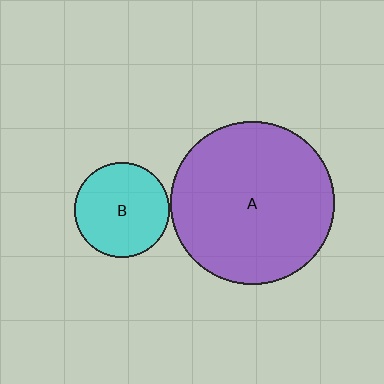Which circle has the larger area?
Circle A (purple).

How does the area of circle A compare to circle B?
Approximately 2.9 times.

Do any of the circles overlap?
No, none of the circles overlap.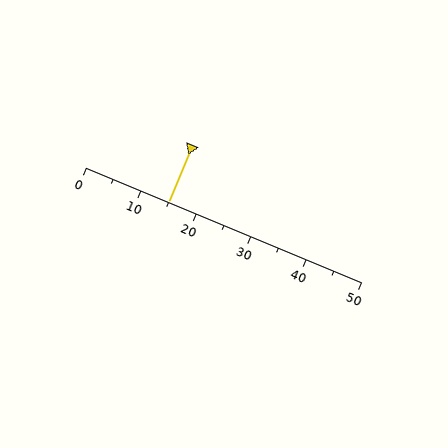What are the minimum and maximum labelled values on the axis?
The axis runs from 0 to 50.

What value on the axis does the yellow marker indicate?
The marker indicates approximately 15.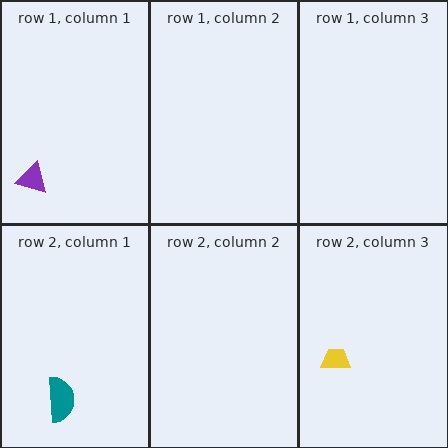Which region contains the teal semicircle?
The row 2, column 1 region.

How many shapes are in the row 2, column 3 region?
1.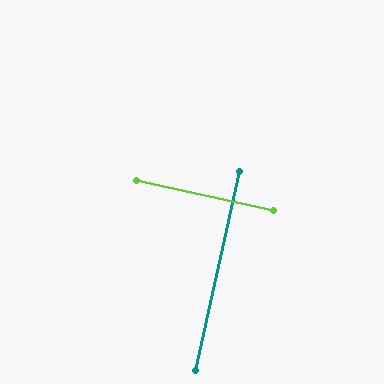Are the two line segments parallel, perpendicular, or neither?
Perpendicular — they meet at approximately 90°.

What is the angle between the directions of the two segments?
Approximately 90 degrees.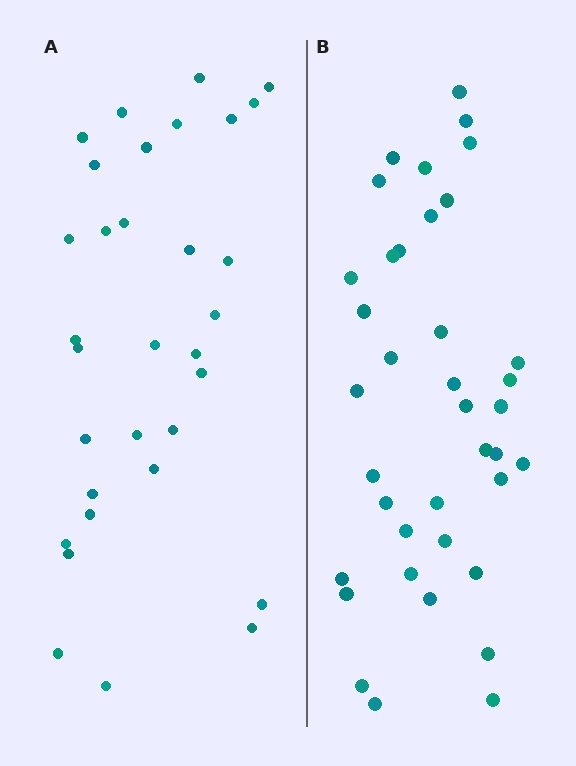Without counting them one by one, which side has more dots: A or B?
Region B (the right region) has more dots.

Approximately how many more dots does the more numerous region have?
Region B has about 6 more dots than region A.